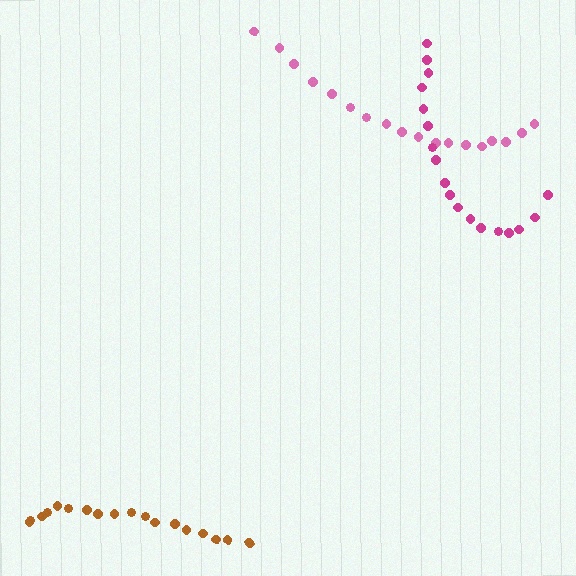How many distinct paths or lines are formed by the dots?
There are 3 distinct paths.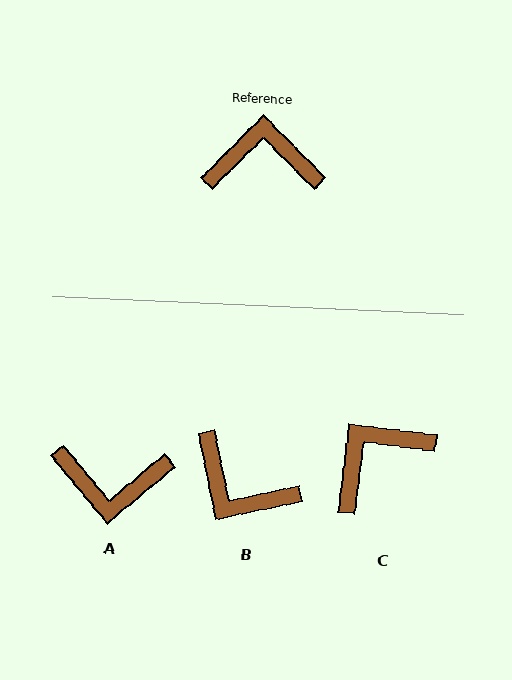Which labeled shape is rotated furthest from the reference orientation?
A, about 175 degrees away.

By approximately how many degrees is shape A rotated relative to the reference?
Approximately 175 degrees counter-clockwise.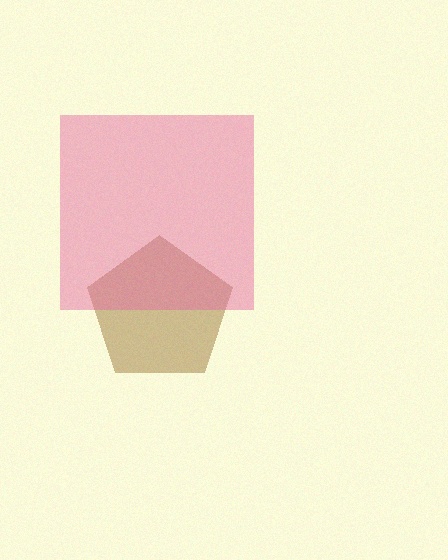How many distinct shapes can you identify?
There are 2 distinct shapes: a brown pentagon, a pink square.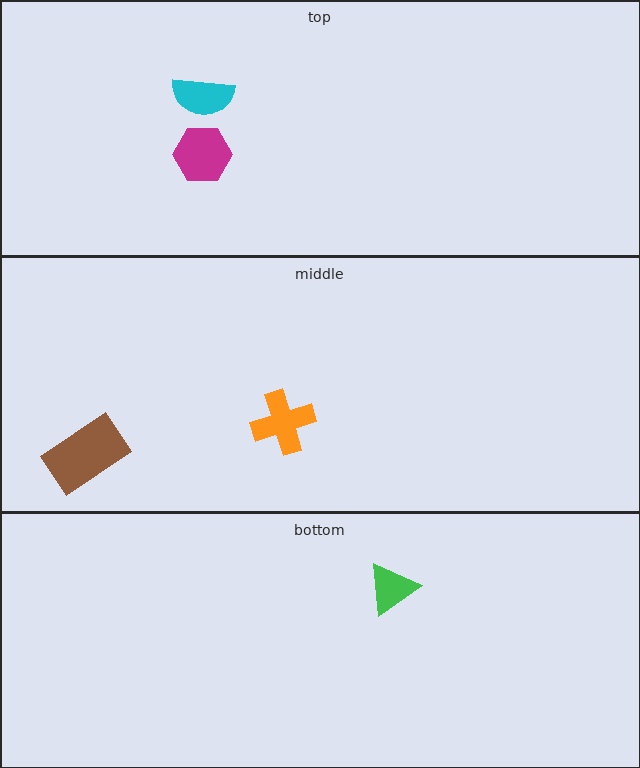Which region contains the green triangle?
The bottom region.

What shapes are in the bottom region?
The green triangle.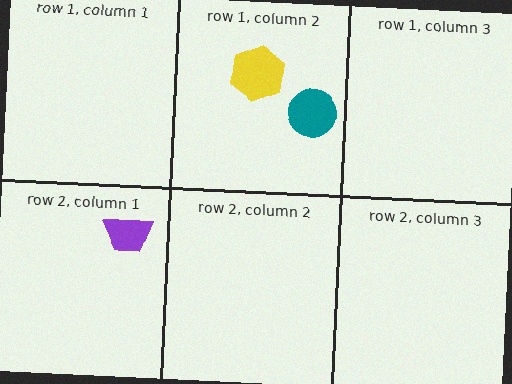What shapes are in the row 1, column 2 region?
The yellow hexagon, the teal circle.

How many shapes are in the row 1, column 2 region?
2.